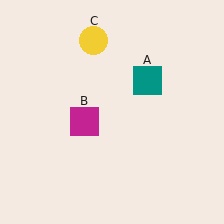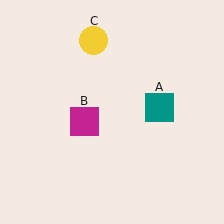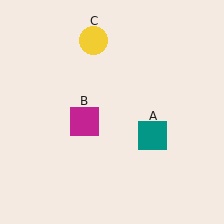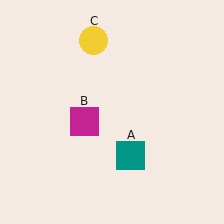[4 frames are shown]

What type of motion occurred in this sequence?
The teal square (object A) rotated clockwise around the center of the scene.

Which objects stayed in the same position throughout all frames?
Magenta square (object B) and yellow circle (object C) remained stationary.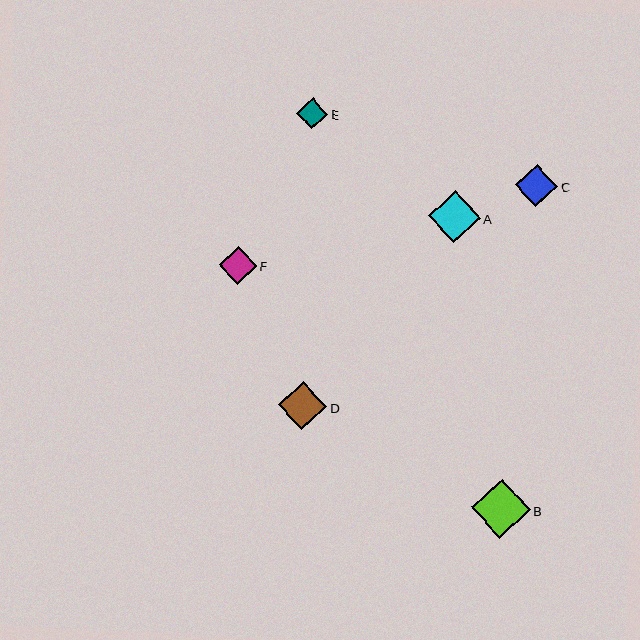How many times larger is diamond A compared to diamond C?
Diamond A is approximately 1.2 times the size of diamond C.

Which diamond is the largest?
Diamond B is the largest with a size of approximately 59 pixels.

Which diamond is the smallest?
Diamond E is the smallest with a size of approximately 31 pixels.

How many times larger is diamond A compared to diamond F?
Diamond A is approximately 1.4 times the size of diamond F.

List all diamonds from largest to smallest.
From largest to smallest: B, A, D, C, F, E.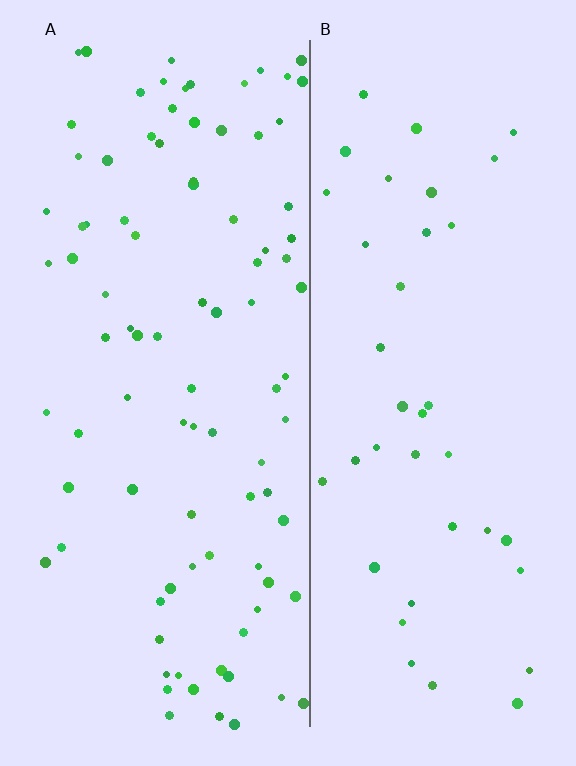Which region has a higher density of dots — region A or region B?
A (the left).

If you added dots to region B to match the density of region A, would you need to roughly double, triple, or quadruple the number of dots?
Approximately double.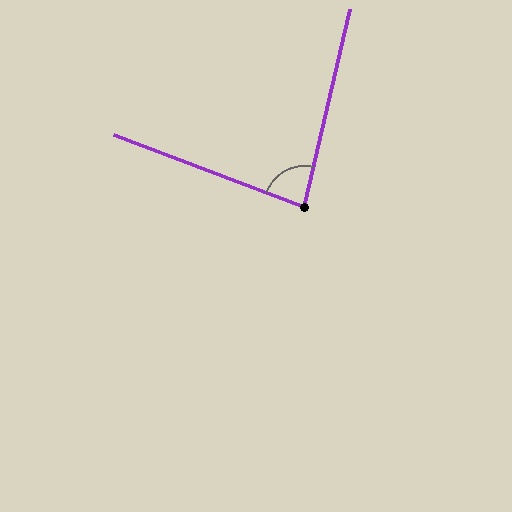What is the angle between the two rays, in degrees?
Approximately 83 degrees.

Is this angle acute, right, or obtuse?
It is acute.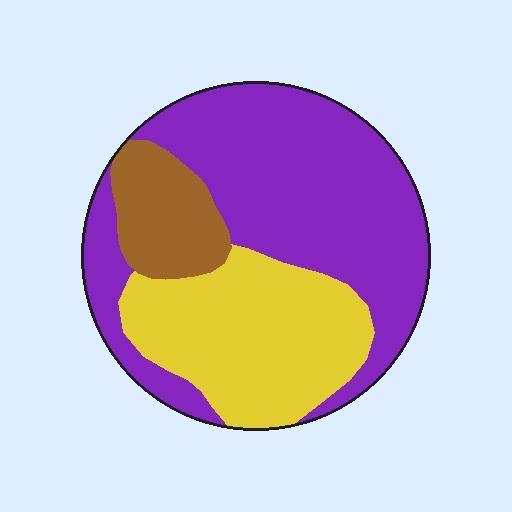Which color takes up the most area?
Purple, at roughly 55%.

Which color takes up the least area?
Brown, at roughly 15%.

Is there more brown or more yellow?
Yellow.